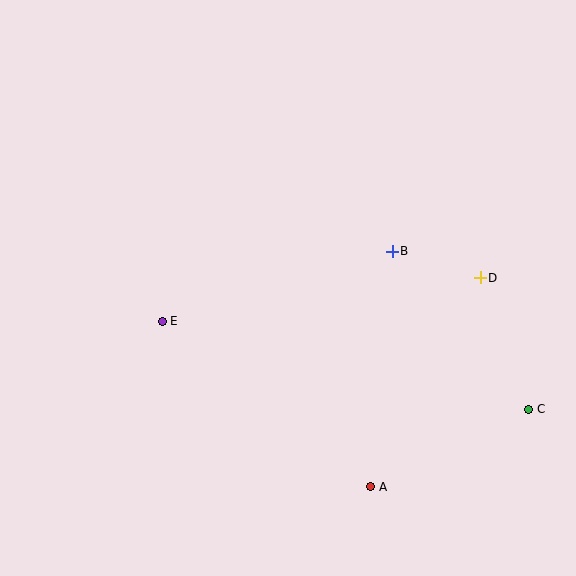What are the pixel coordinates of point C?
Point C is at (529, 409).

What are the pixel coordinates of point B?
Point B is at (392, 251).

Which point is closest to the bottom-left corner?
Point E is closest to the bottom-left corner.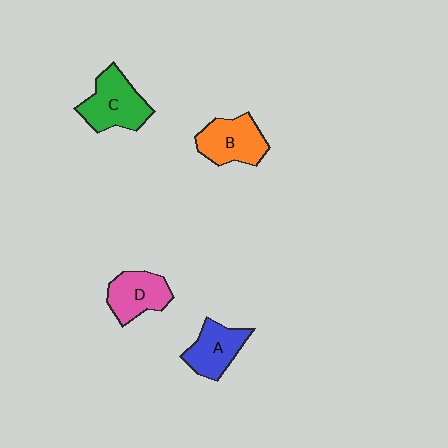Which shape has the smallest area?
Shape A (blue).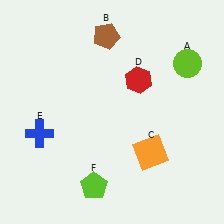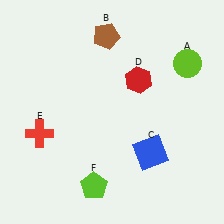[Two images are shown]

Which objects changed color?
C changed from orange to blue. E changed from blue to red.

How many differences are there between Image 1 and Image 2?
There are 2 differences between the two images.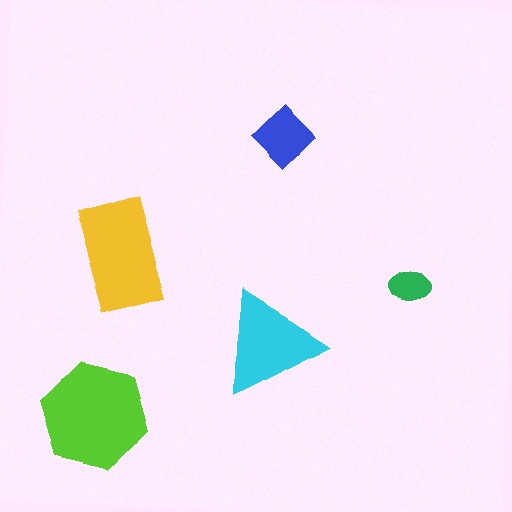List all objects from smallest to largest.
The green ellipse, the blue diamond, the cyan triangle, the yellow rectangle, the lime hexagon.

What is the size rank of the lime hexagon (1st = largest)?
1st.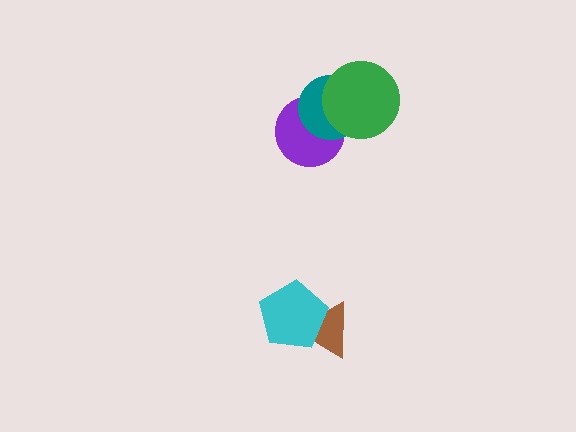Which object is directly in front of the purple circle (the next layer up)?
The teal circle is directly in front of the purple circle.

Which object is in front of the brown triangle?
The cyan pentagon is in front of the brown triangle.